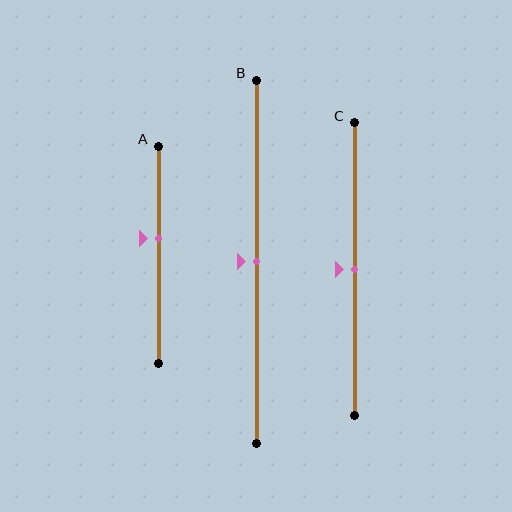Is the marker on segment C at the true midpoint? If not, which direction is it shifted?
Yes, the marker on segment C is at the true midpoint.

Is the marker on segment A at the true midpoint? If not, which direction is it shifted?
No, the marker on segment A is shifted upward by about 7% of the segment length.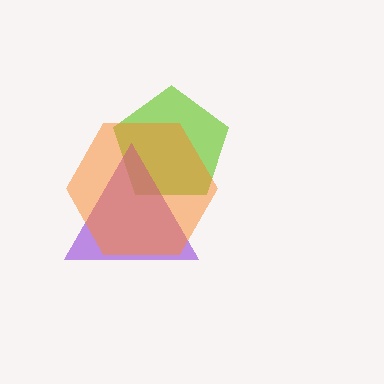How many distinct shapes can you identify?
There are 3 distinct shapes: a lime pentagon, a purple triangle, an orange hexagon.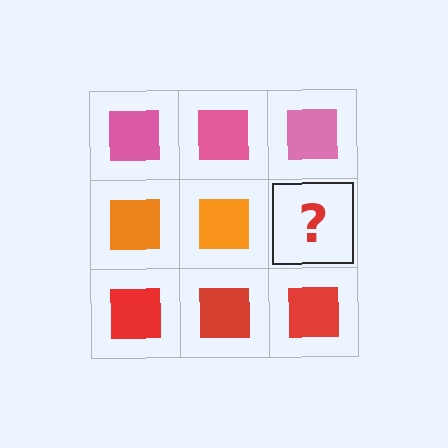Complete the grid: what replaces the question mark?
The question mark should be replaced with an orange square.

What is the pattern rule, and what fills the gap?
The rule is that each row has a consistent color. The gap should be filled with an orange square.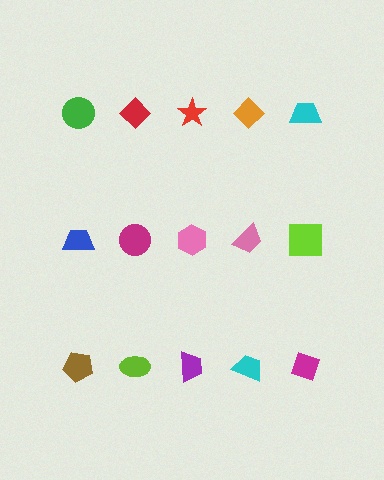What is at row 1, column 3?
A red star.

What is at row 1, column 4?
An orange diamond.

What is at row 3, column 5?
A magenta diamond.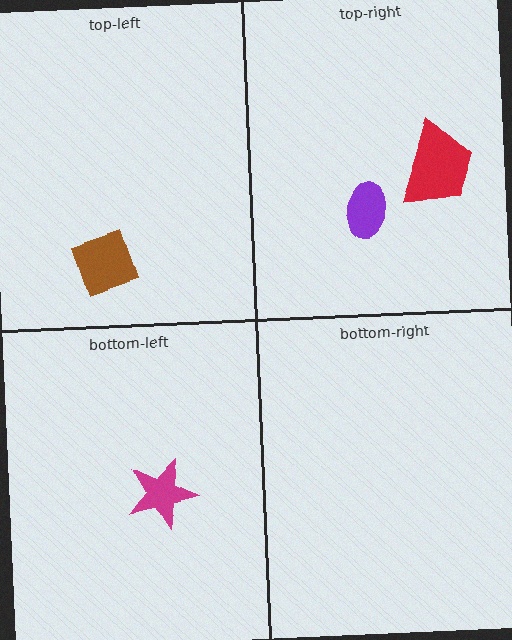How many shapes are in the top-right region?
2.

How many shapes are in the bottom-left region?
1.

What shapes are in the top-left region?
The brown square.